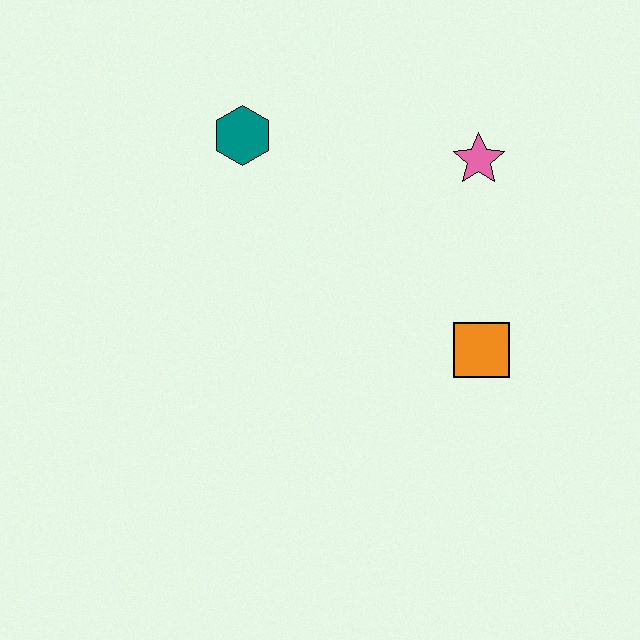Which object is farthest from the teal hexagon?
The orange square is farthest from the teal hexagon.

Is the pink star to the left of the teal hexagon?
No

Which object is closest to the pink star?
The orange square is closest to the pink star.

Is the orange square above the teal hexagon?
No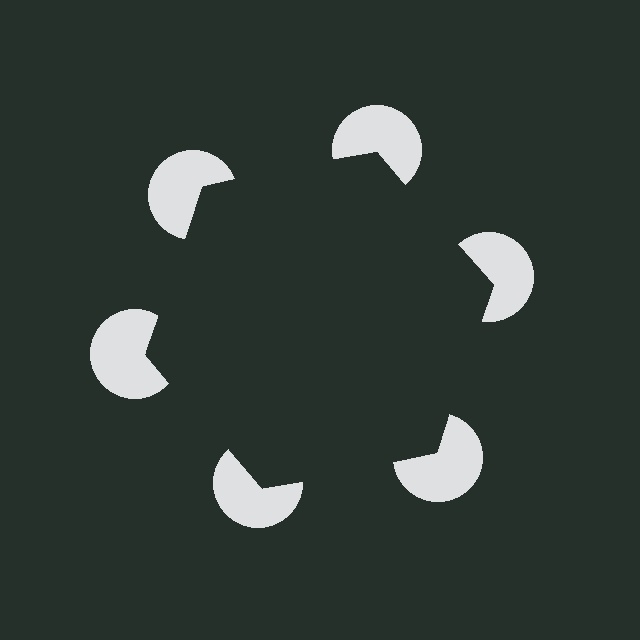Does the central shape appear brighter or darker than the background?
It typically appears slightly darker than the background, even though no actual brightness change is drawn.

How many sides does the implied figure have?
6 sides.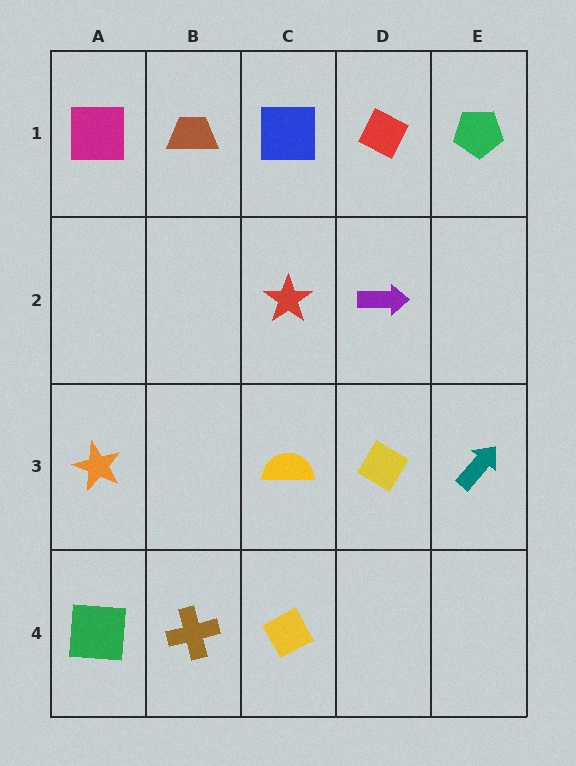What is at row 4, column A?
A green square.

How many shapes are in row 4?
3 shapes.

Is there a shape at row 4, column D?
No, that cell is empty.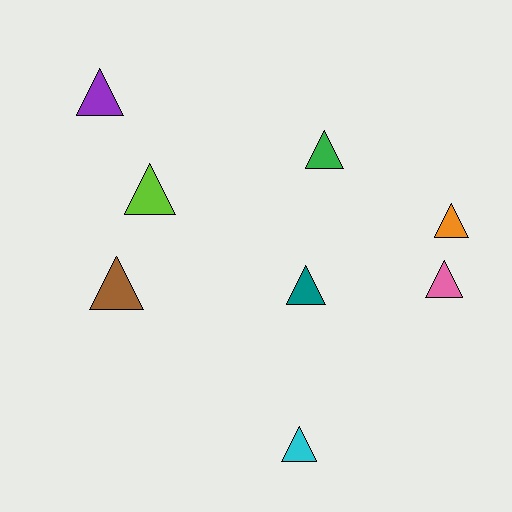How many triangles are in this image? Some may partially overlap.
There are 8 triangles.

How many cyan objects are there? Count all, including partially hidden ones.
There is 1 cyan object.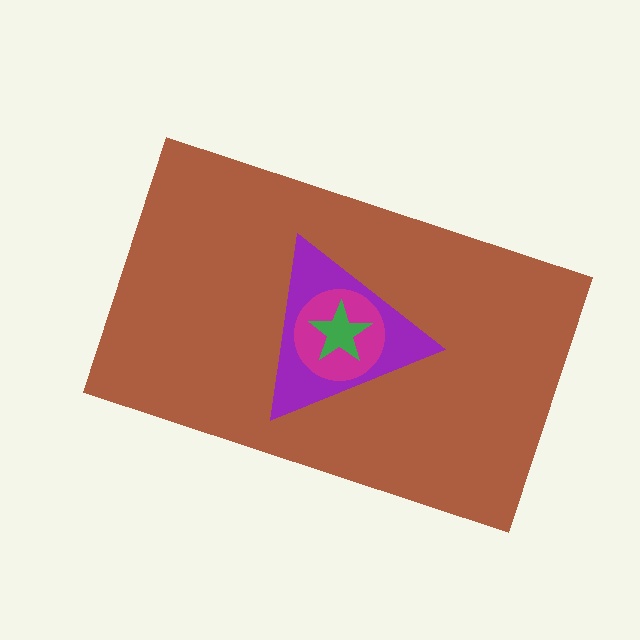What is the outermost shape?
The brown rectangle.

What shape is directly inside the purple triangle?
The magenta circle.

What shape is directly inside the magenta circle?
The green star.